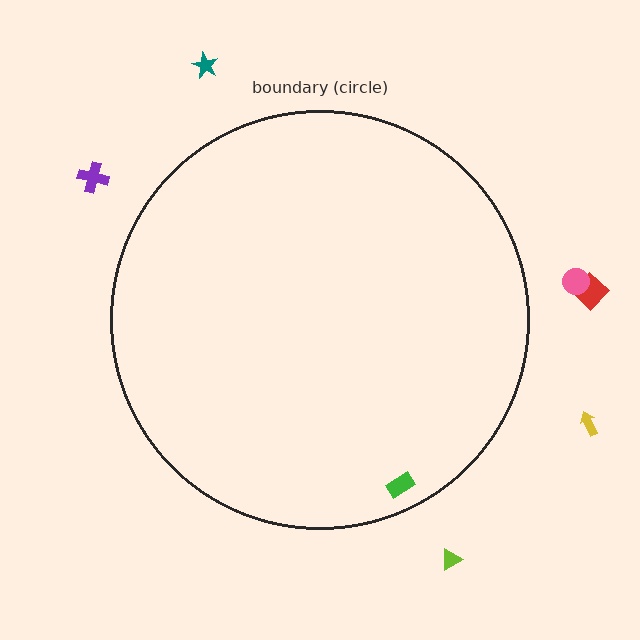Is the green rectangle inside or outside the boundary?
Inside.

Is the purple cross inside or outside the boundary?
Outside.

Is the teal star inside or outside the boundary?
Outside.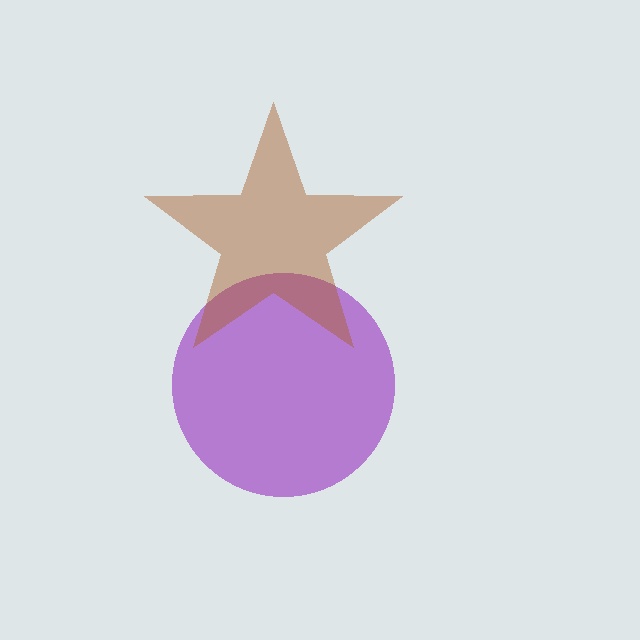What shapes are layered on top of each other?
The layered shapes are: a purple circle, a brown star.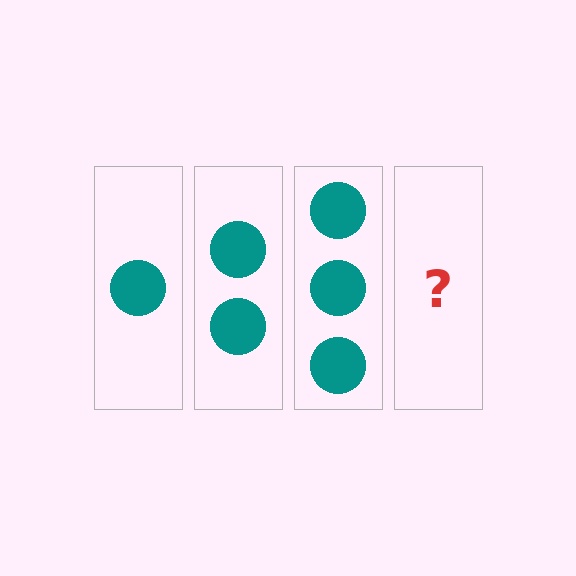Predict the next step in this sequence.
The next step is 4 circles.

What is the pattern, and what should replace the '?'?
The pattern is that each step adds one more circle. The '?' should be 4 circles.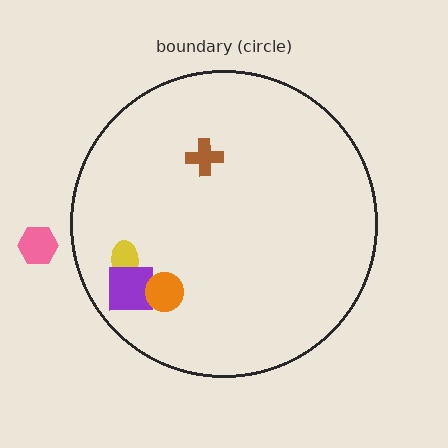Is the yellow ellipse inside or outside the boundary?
Inside.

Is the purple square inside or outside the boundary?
Inside.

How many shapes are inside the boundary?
4 inside, 1 outside.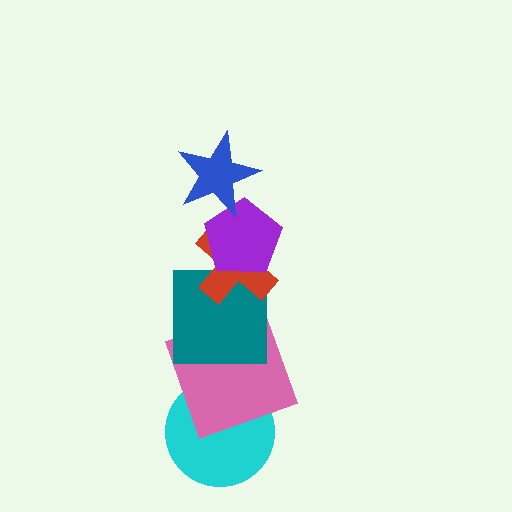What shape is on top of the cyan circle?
The pink square is on top of the cyan circle.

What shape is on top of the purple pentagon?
The blue star is on top of the purple pentagon.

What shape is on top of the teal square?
The red cross is on top of the teal square.